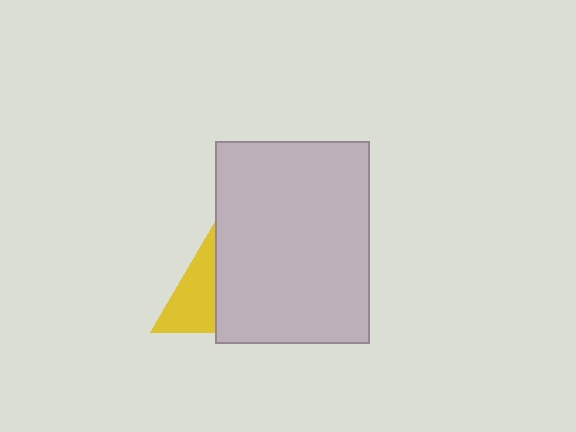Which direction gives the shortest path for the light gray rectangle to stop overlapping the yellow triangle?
Moving right gives the shortest separation.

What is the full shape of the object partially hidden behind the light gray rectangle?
The partially hidden object is a yellow triangle.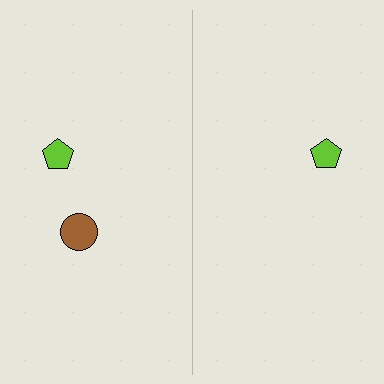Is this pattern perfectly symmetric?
No, the pattern is not perfectly symmetric. A brown circle is missing from the right side.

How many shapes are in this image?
There are 3 shapes in this image.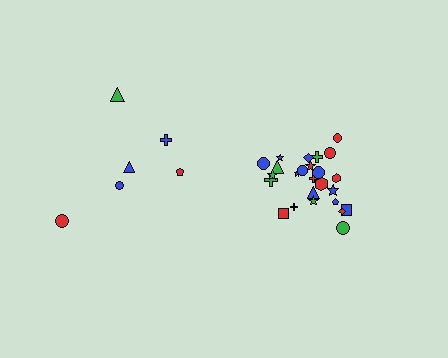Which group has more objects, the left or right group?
The right group.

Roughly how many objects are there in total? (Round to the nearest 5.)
Roughly 30 objects in total.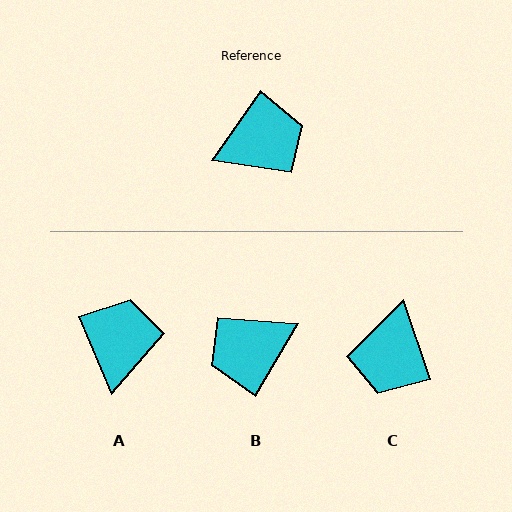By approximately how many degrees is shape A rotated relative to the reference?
Approximately 58 degrees counter-clockwise.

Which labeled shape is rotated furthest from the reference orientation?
B, about 175 degrees away.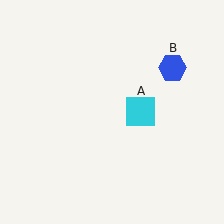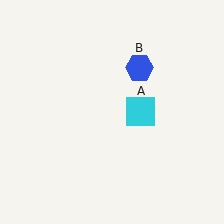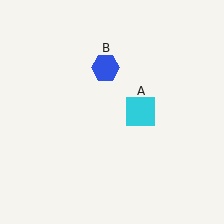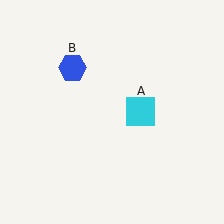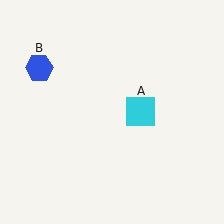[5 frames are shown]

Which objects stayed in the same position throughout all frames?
Cyan square (object A) remained stationary.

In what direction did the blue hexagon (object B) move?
The blue hexagon (object B) moved left.